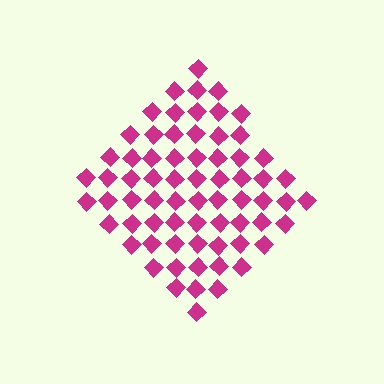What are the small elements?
The small elements are diamonds.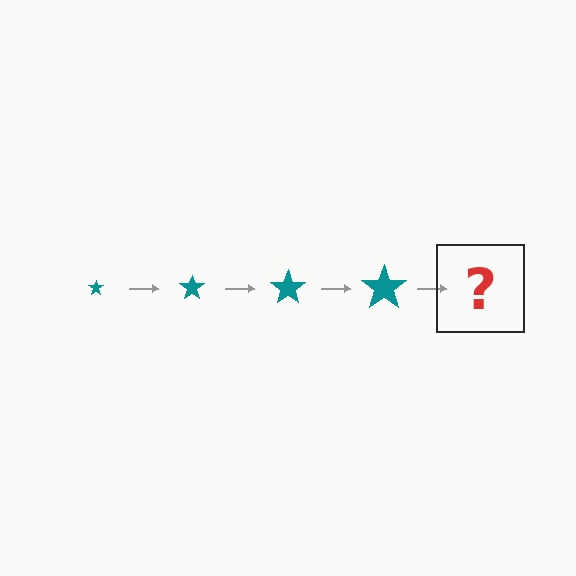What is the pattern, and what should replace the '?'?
The pattern is that the star gets progressively larger each step. The '?' should be a teal star, larger than the previous one.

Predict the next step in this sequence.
The next step is a teal star, larger than the previous one.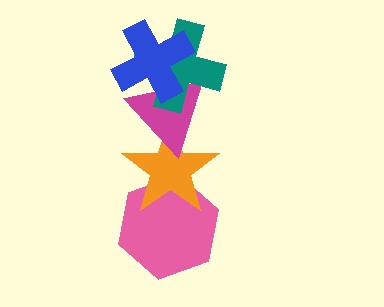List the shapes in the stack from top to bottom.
From top to bottom: the blue cross, the teal cross, the magenta triangle, the orange star, the pink hexagon.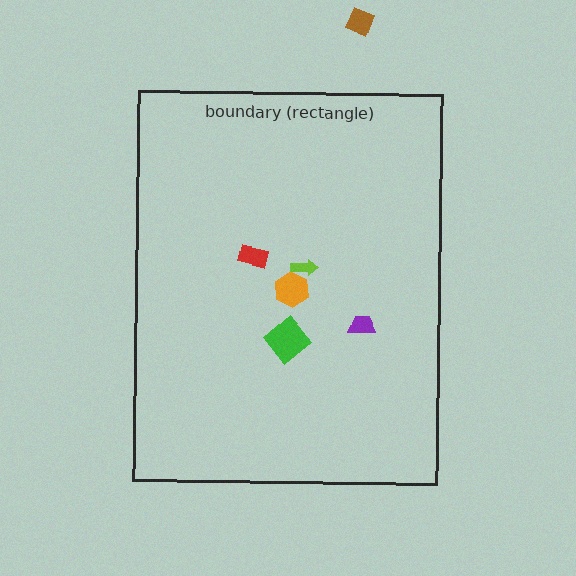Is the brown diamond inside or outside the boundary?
Outside.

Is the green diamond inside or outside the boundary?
Inside.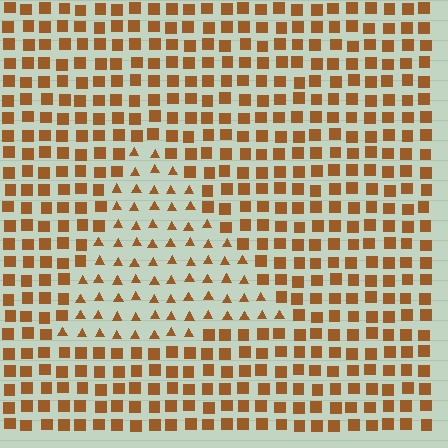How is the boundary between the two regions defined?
The boundary is defined by a change in element shape: triangles inside vs. squares outside. All elements share the same color and spacing.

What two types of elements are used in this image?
The image uses triangles inside the triangle region and squares outside it.